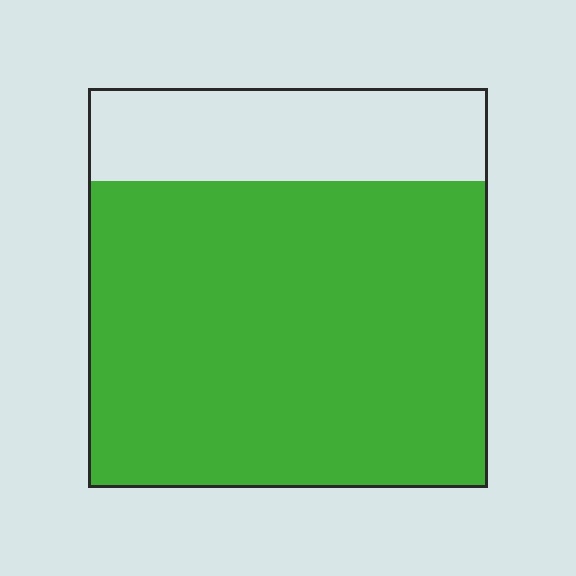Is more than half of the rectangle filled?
Yes.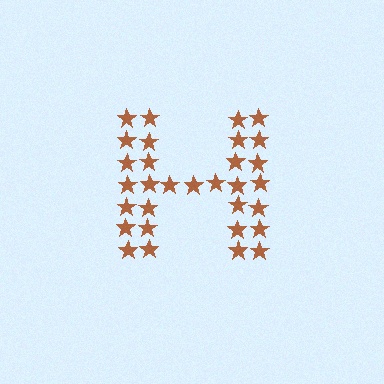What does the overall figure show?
The overall figure shows the letter H.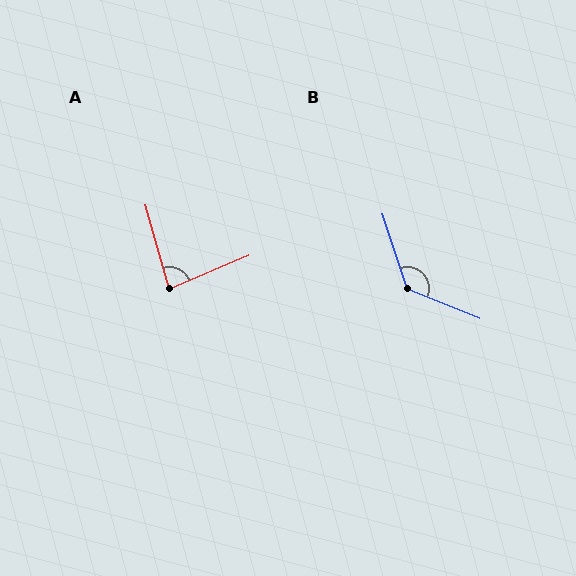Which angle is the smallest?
A, at approximately 83 degrees.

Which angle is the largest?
B, at approximately 130 degrees.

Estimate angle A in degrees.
Approximately 83 degrees.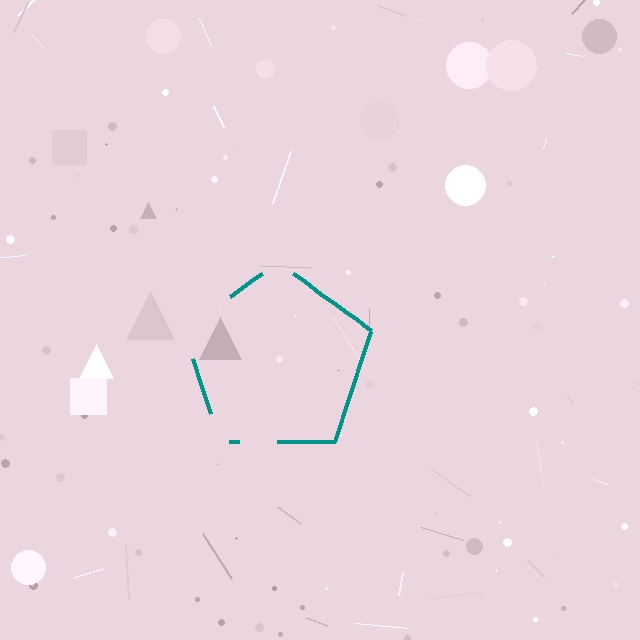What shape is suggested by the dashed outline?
The dashed outline suggests a pentagon.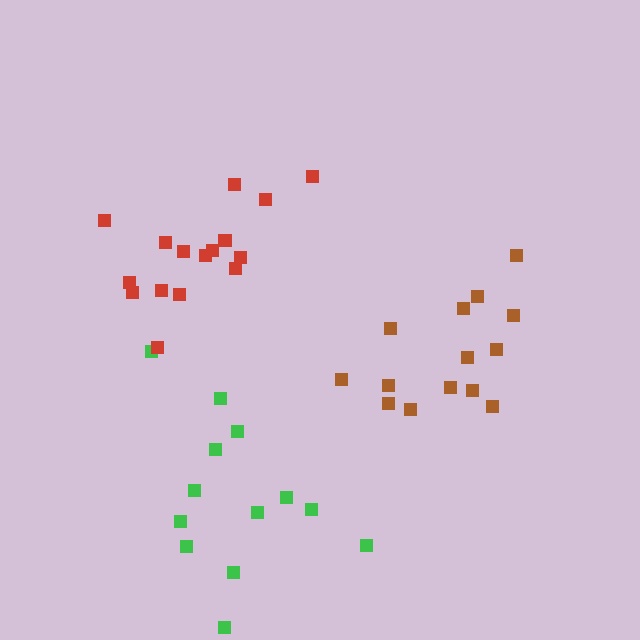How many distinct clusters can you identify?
There are 3 distinct clusters.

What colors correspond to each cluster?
The clusters are colored: green, brown, red.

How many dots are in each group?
Group 1: 13 dots, Group 2: 14 dots, Group 3: 16 dots (43 total).